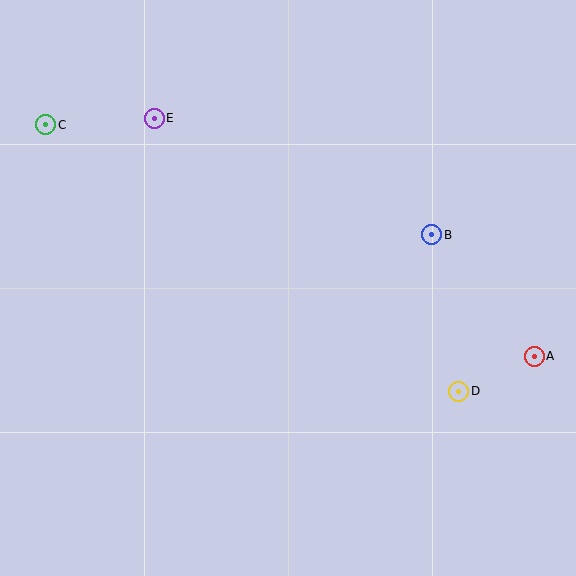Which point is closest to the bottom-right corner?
Point D is closest to the bottom-right corner.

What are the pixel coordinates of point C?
Point C is at (46, 125).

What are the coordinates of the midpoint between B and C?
The midpoint between B and C is at (239, 180).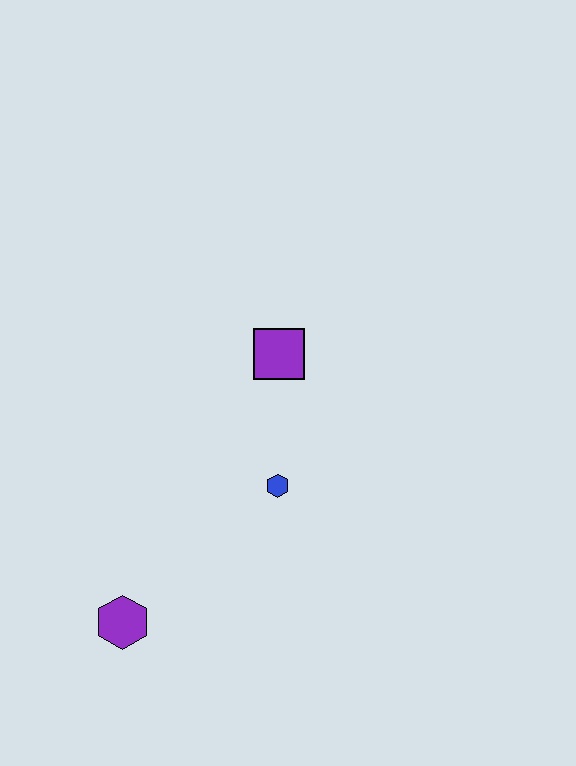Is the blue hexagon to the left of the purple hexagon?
No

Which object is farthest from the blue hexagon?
The purple hexagon is farthest from the blue hexagon.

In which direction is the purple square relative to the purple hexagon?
The purple square is above the purple hexagon.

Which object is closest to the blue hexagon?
The purple square is closest to the blue hexagon.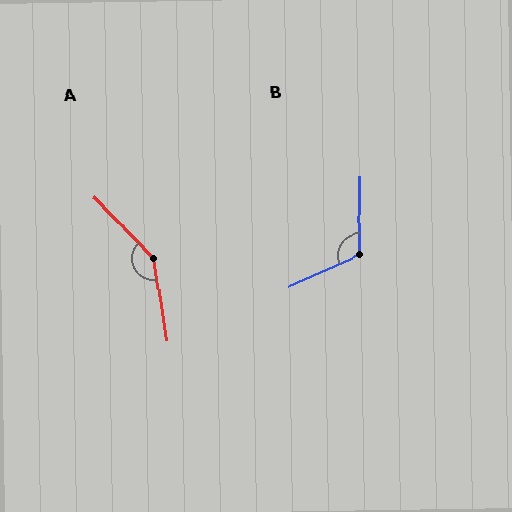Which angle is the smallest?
B, at approximately 115 degrees.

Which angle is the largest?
A, at approximately 145 degrees.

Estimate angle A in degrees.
Approximately 145 degrees.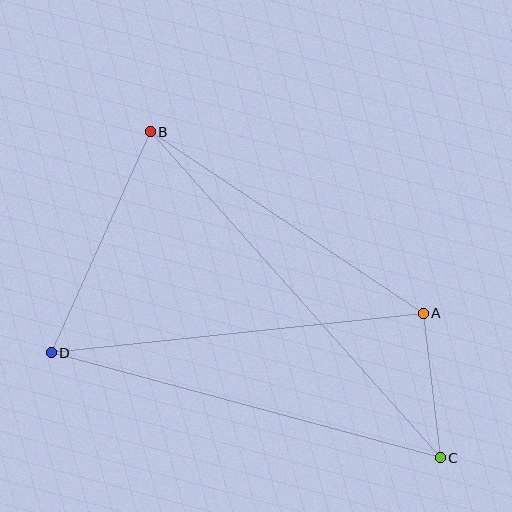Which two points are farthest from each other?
Points B and C are farthest from each other.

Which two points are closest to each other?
Points A and C are closest to each other.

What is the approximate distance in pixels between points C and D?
The distance between C and D is approximately 403 pixels.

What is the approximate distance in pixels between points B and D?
The distance between B and D is approximately 242 pixels.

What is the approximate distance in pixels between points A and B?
The distance between A and B is approximately 328 pixels.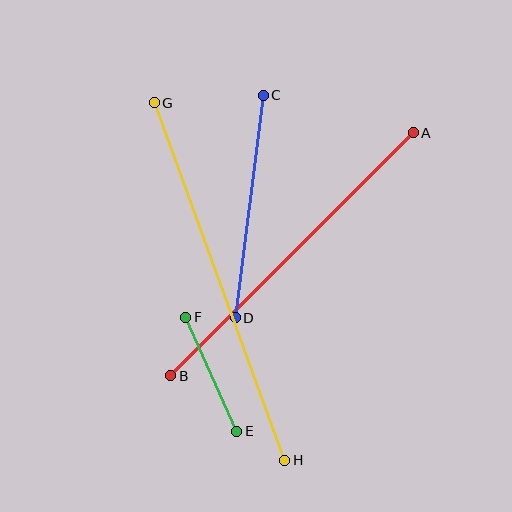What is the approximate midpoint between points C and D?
The midpoint is at approximately (249, 206) pixels.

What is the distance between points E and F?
The distance is approximately 125 pixels.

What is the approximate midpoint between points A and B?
The midpoint is at approximately (292, 254) pixels.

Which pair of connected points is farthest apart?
Points G and H are farthest apart.